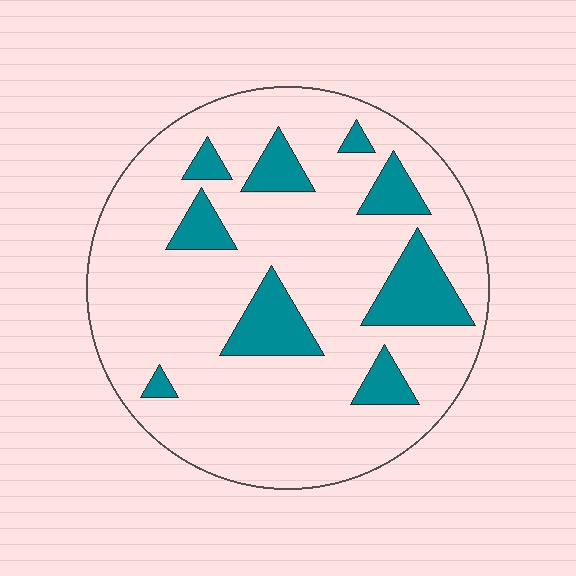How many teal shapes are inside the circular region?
9.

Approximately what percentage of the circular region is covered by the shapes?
Approximately 20%.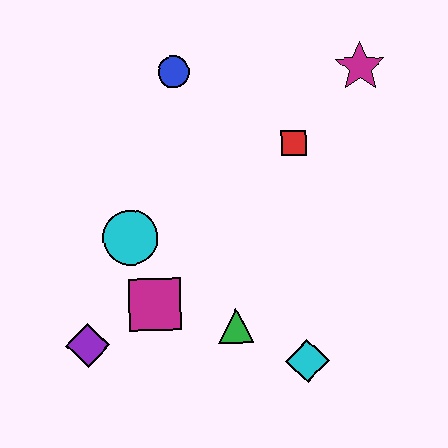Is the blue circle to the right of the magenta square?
Yes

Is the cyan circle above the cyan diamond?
Yes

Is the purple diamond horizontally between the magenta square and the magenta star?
No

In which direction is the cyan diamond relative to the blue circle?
The cyan diamond is below the blue circle.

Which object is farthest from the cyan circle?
The magenta star is farthest from the cyan circle.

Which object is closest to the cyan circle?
The magenta square is closest to the cyan circle.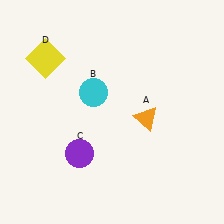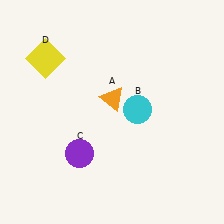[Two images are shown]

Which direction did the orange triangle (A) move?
The orange triangle (A) moved left.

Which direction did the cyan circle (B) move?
The cyan circle (B) moved right.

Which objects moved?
The objects that moved are: the orange triangle (A), the cyan circle (B).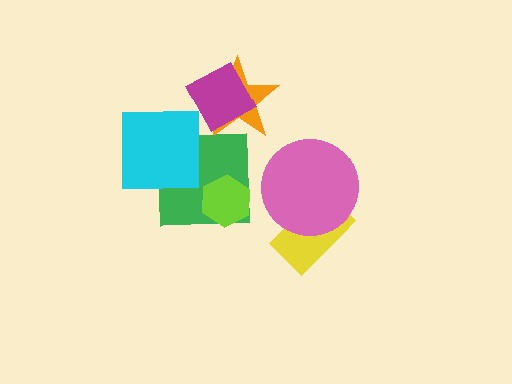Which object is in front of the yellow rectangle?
The pink circle is in front of the yellow rectangle.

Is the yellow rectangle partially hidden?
Yes, it is partially covered by another shape.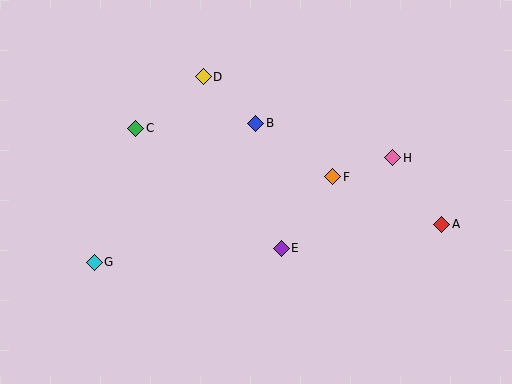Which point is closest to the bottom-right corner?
Point A is closest to the bottom-right corner.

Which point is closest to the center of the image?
Point E at (281, 248) is closest to the center.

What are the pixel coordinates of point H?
Point H is at (393, 158).